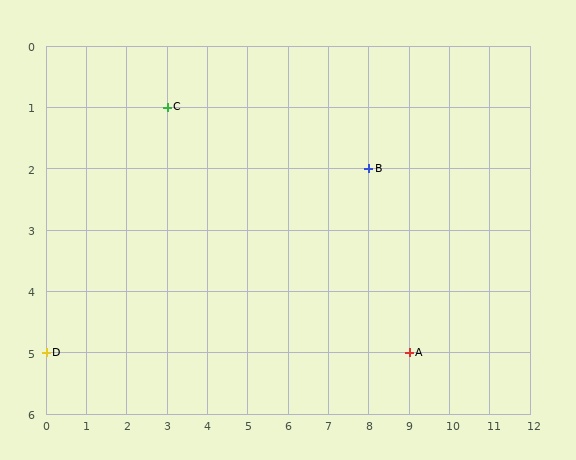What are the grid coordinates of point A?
Point A is at grid coordinates (9, 5).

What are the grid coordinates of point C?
Point C is at grid coordinates (3, 1).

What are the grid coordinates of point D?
Point D is at grid coordinates (0, 5).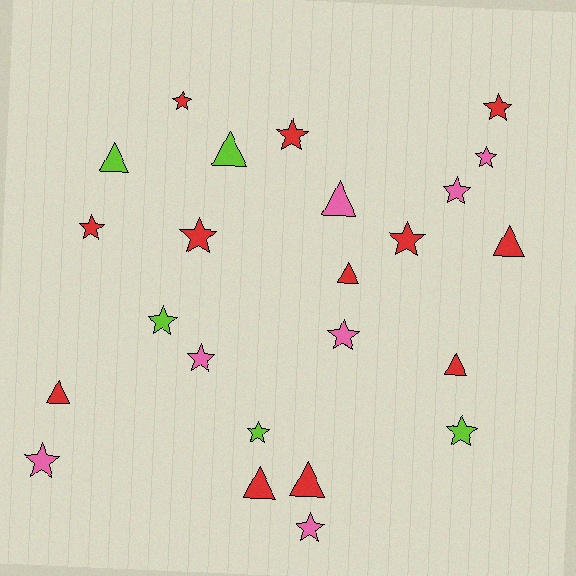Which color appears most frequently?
Red, with 12 objects.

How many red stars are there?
There are 6 red stars.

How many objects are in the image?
There are 24 objects.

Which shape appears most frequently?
Star, with 15 objects.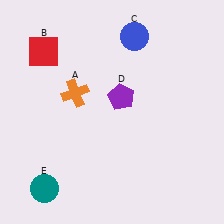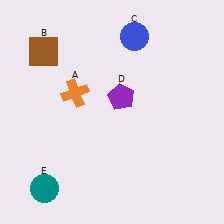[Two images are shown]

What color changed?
The square (B) changed from red in Image 1 to brown in Image 2.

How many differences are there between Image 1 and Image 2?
There is 1 difference between the two images.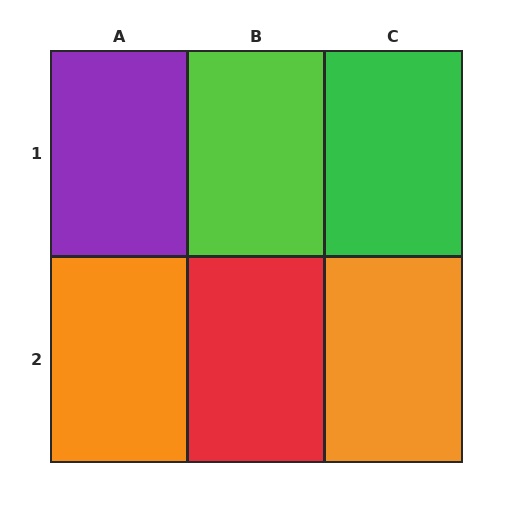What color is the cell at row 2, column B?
Red.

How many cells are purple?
1 cell is purple.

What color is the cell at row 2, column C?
Orange.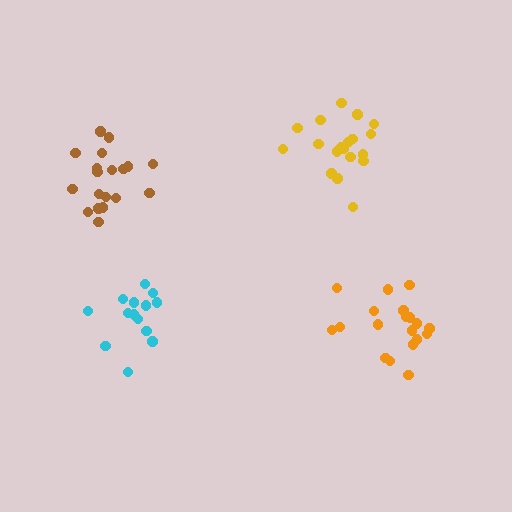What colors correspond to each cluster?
The clusters are colored: brown, yellow, orange, cyan.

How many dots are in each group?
Group 1: 19 dots, Group 2: 19 dots, Group 3: 19 dots, Group 4: 14 dots (71 total).